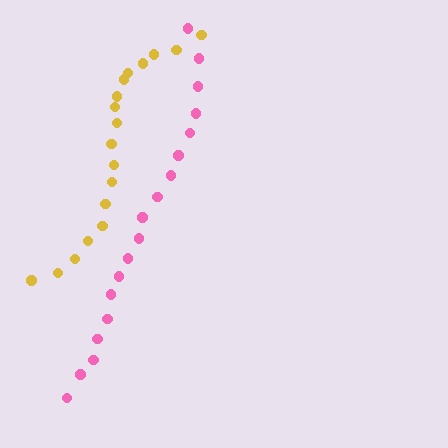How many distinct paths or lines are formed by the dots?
There are 2 distinct paths.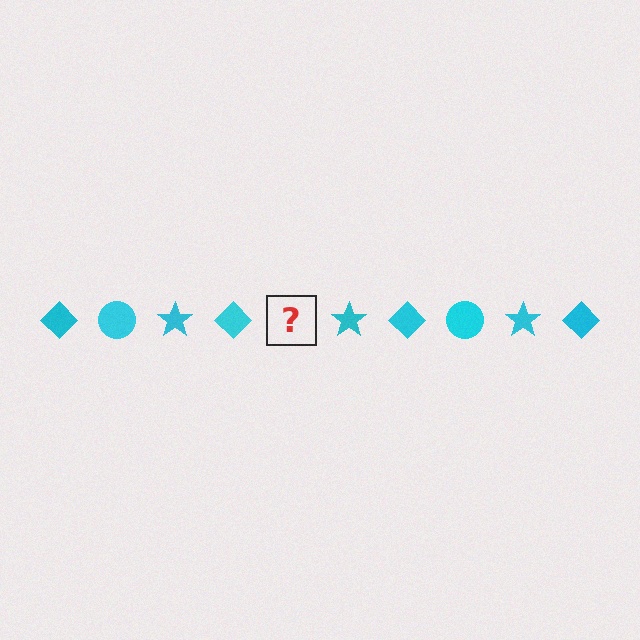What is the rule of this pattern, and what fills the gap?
The rule is that the pattern cycles through diamond, circle, star shapes in cyan. The gap should be filled with a cyan circle.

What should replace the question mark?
The question mark should be replaced with a cyan circle.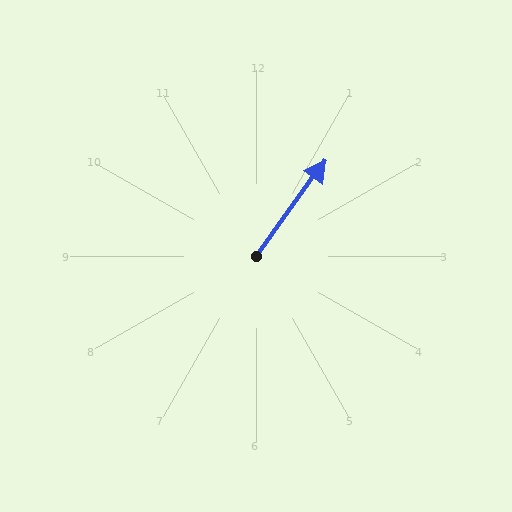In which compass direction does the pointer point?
Northeast.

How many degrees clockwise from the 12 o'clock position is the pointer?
Approximately 36 degrees.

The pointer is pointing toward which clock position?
Roughly 1 o'clock.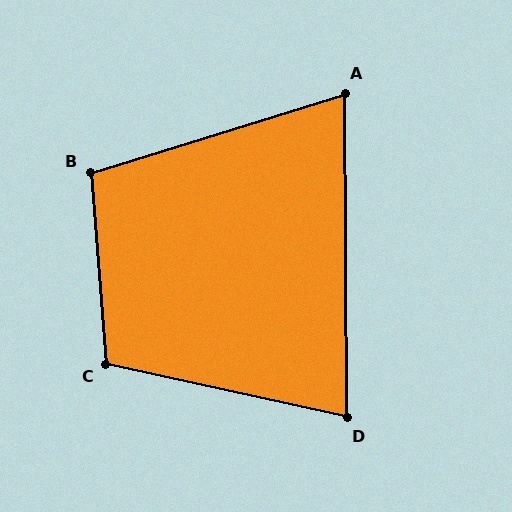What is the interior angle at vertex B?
Approximately 103 degrees (obtuse).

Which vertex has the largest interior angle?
C, at approximately 107 degrees.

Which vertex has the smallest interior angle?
A, at approximately 73 degrees.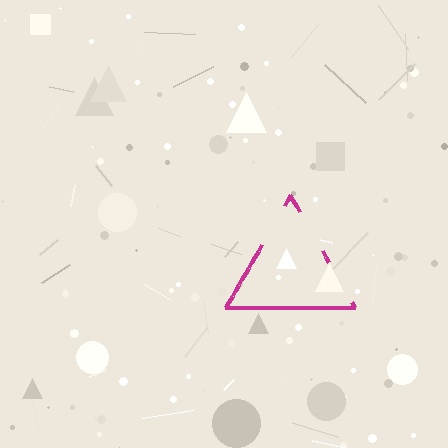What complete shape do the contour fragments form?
The contour fragments form a triangle.